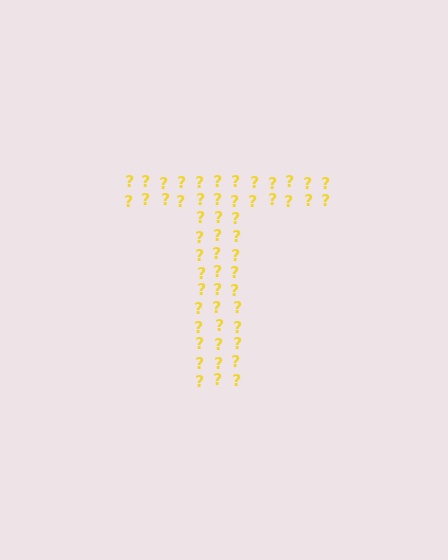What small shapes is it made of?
It is made of small question marks.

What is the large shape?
The large shape is the letter T.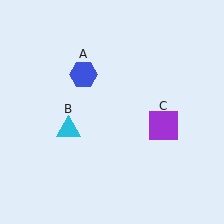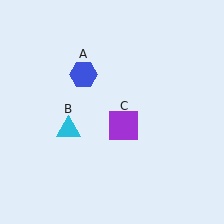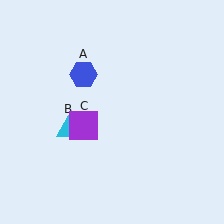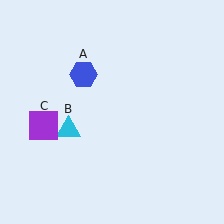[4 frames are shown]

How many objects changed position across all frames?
1 object changed position: purple square (object C).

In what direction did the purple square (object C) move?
The purple square (object C) moved left.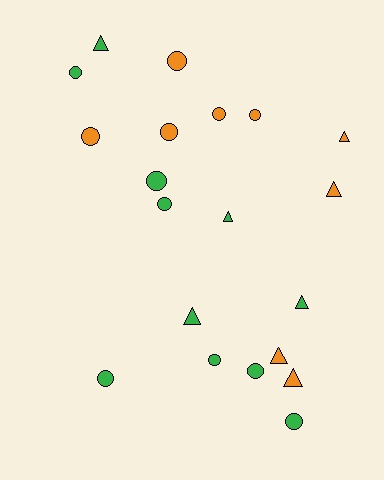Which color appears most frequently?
Green, with 11 objects.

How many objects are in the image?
There are 20 objects.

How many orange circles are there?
There are 5 orange circles.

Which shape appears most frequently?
Circle, with 12 objects.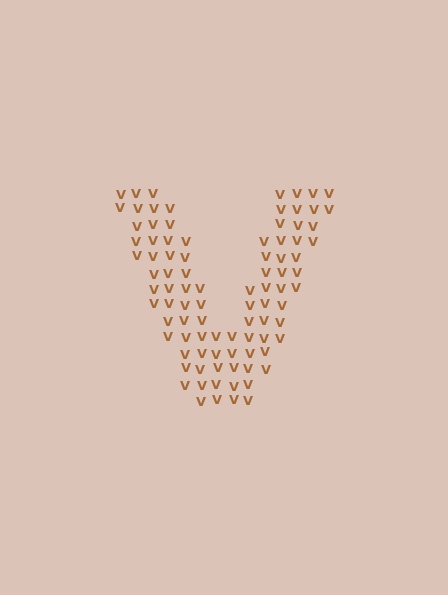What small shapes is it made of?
It is made of small letter V's.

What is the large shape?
The large shape is the letter V.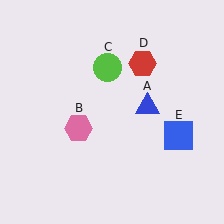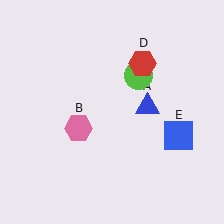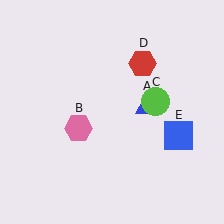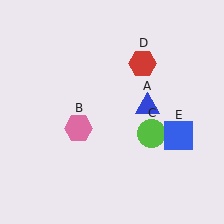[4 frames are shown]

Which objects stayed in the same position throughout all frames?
Blue triangle (object A) and pink hexagon (object B) and red hexagon (object D) and blue square (object E) remained stationary.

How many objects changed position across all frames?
1 object changed position: lime circle (object C).